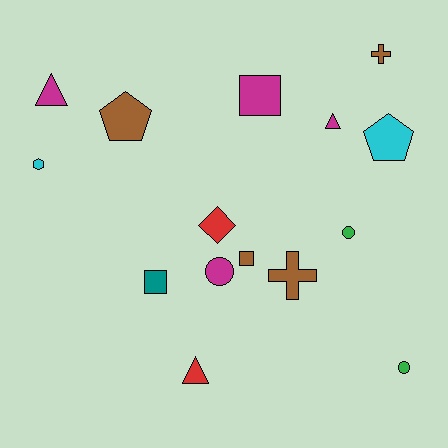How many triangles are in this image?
There are 3 triangles.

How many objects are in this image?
There are 15 objects.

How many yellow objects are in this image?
There are no yellow objects.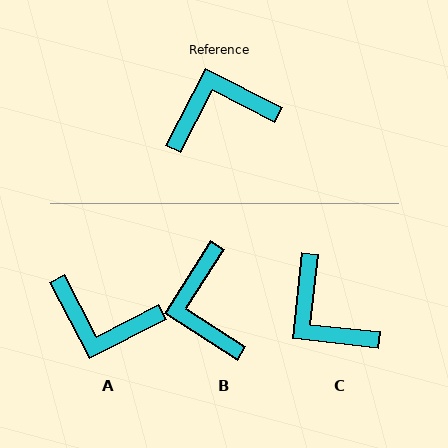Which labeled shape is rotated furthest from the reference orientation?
A, about 145 degrees away.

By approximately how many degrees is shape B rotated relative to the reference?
Approximately 85 degrees counter-clockwise.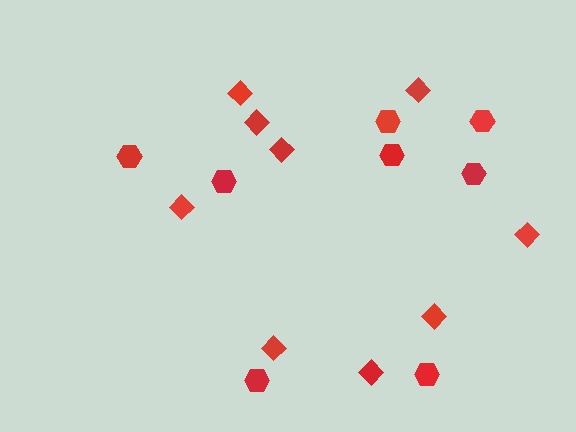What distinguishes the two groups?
There are 2 groups: one group of hexagons (8) and one group of diamonds (9).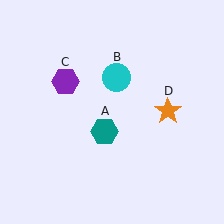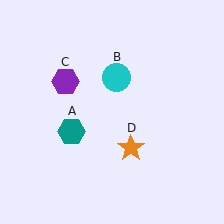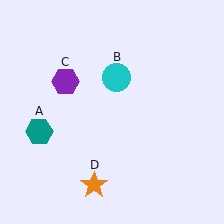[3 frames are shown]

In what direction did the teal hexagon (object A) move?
The teal hexagon (object A) moved left.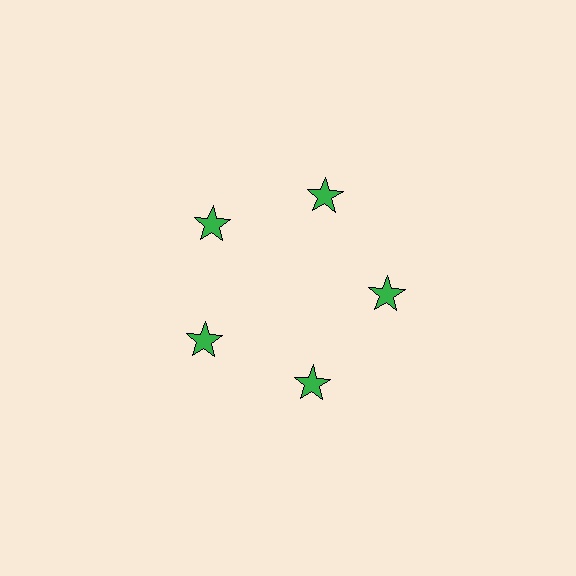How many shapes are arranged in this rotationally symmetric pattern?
There are 5 shapes, arranged in 5 groups of 1.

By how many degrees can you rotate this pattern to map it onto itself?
The pattern maps onto itself every 72 degrees of rotation.